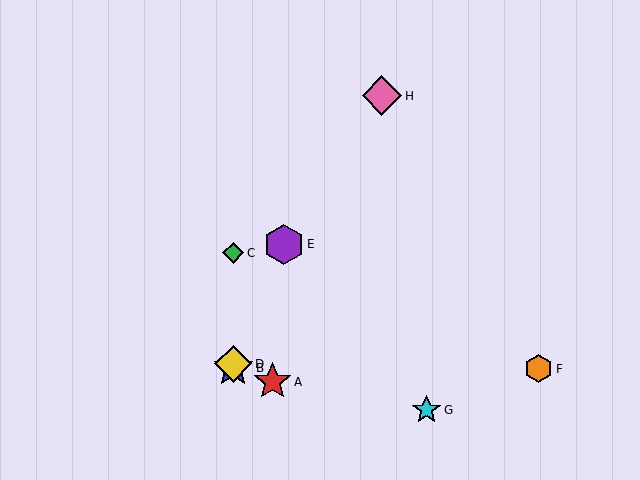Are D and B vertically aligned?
Yes, both are at x≈233.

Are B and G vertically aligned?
No, B is at x≈233 and G is at x≈427.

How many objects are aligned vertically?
3 objects (B, C, D) are aligned vertically.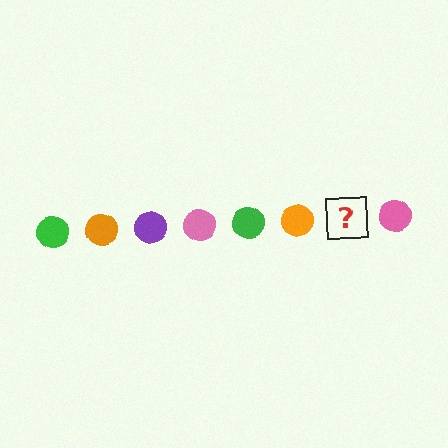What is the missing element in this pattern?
The missing element is a purple circle.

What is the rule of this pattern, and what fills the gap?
The rule is that the pattern cycles through green, orange, purple, pink circles. The gap should be filled with a purple circle.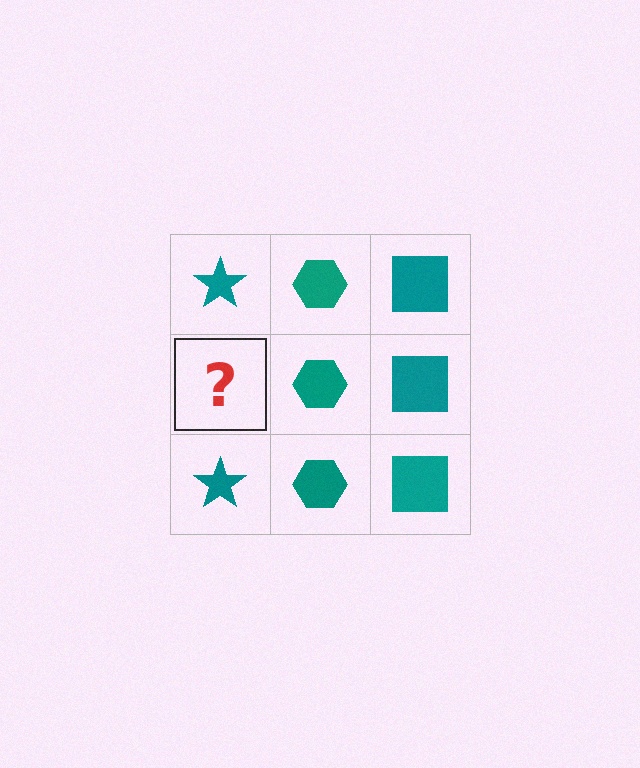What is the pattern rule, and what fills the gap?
The rule is that each column has a consistent shape. The gap should be filled with a teal star.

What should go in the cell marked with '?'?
The missing cell should contain a teal star.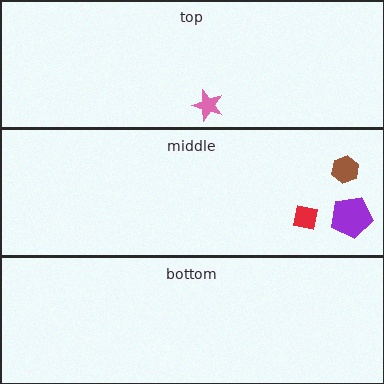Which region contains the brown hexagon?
The middle region.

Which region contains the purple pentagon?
The middle region.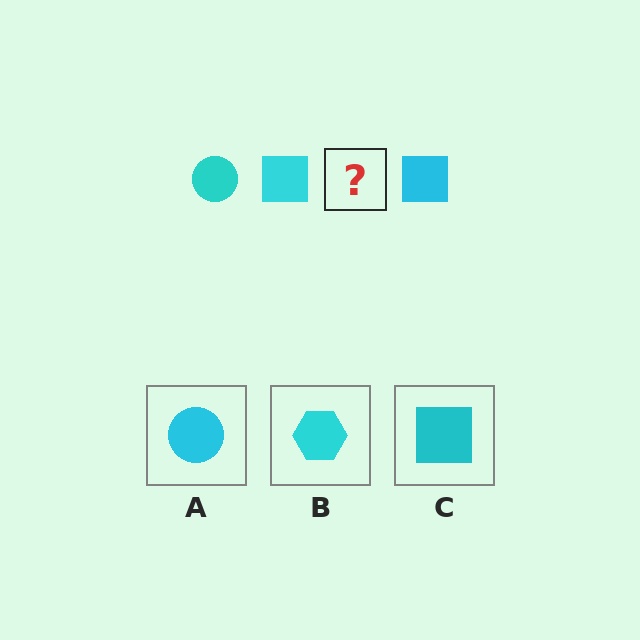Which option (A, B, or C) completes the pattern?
A.